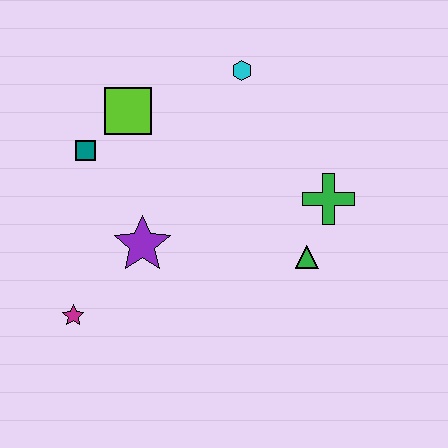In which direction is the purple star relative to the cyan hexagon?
The purple star is below the cyan hexagon.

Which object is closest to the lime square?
The teal square is closest to the lime square.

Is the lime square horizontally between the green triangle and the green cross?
No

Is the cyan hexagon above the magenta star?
Yes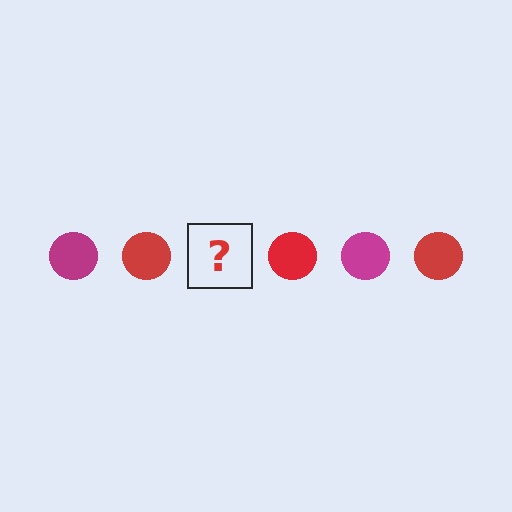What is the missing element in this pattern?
The missing element is a magenta circle.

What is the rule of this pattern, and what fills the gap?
The rule is that the pattern cycles through magenta, red circles. The gap should be filled with a magenta circle.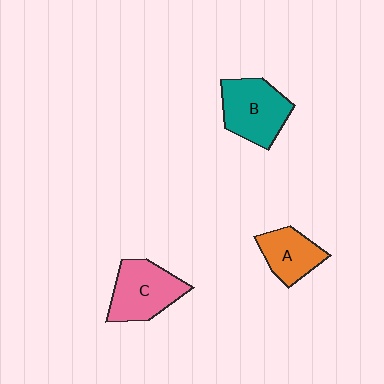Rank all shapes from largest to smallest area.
From largest to smallest: B (teal), C (pink), A (orange).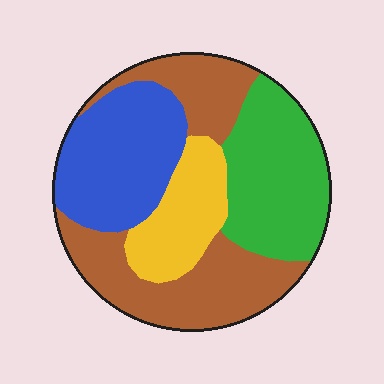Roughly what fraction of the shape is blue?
Blue takes up about one quarter (1/4) of the shape.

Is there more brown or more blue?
Brown.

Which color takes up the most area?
Brown, at roughly 35%.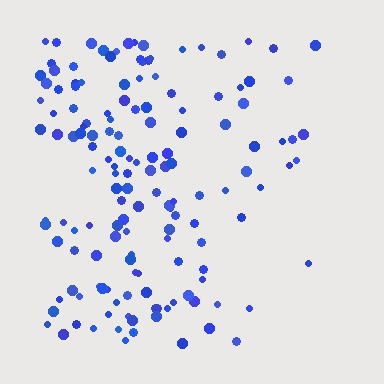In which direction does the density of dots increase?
From right to left, with the left side densest.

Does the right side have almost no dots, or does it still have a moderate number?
Still a moderate number, just noticeably fewer than the left.